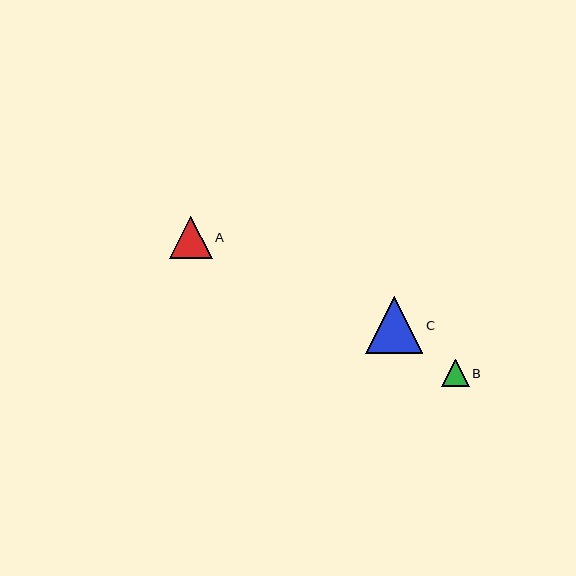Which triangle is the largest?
Triangle C is the largest with a size of approximately 57 pixels.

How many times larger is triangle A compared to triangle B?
Triangle A is approximately 1.6 times the size of triangle B.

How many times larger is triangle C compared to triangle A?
Triangle C is approximately 1.3 times the size of triangle A.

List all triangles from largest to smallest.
From largest to smallest: C, A, B.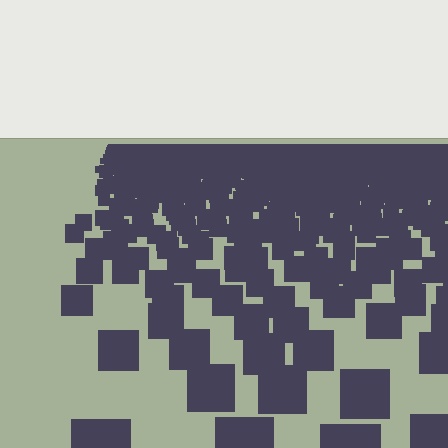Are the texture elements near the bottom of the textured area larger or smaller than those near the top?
Larger. Near the bottom, elements are closer to the viewer and appear at a bigger on-screen size.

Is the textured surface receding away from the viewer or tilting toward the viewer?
The surface is receding away from the viewer. Texture elements get smaller and denser toward the top.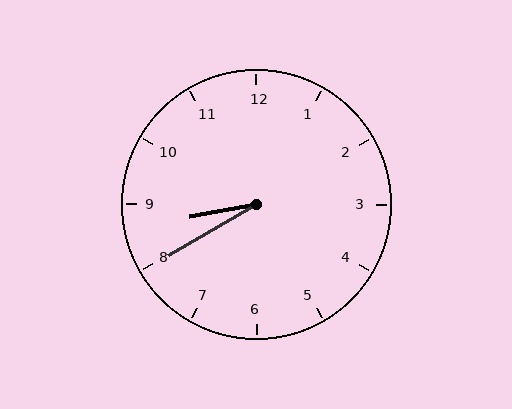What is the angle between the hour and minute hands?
Approximately 20 degrees.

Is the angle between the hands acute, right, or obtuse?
It is acute.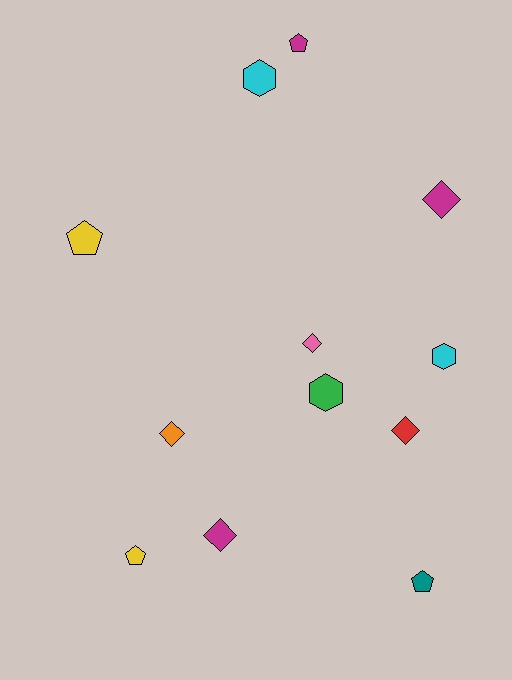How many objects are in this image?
There are 12 objects.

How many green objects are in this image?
There is 1 green object.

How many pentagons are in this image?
There are 4 pentagons.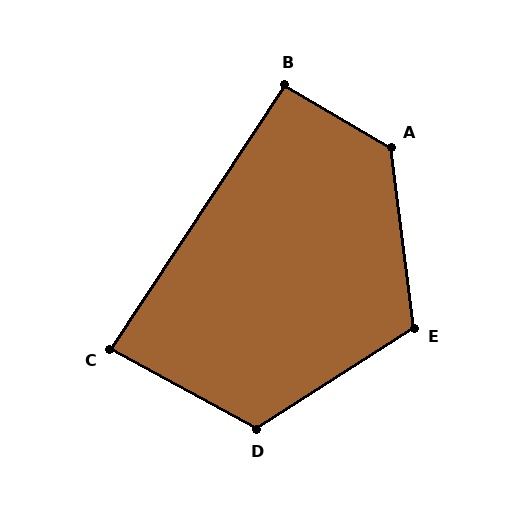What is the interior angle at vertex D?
Approximately 118 degrees (obtuse).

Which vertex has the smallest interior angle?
C, at approximately 85 degrees.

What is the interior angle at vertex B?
Approximately 93 degrees (approximately right).